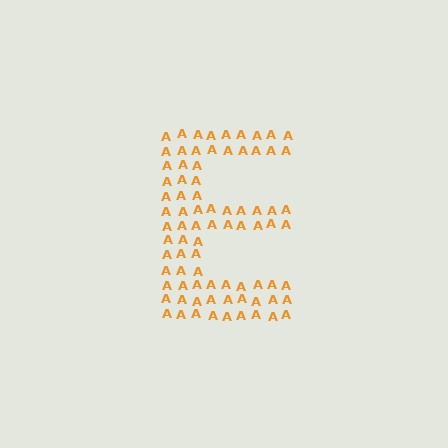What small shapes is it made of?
It is made of small letter A's.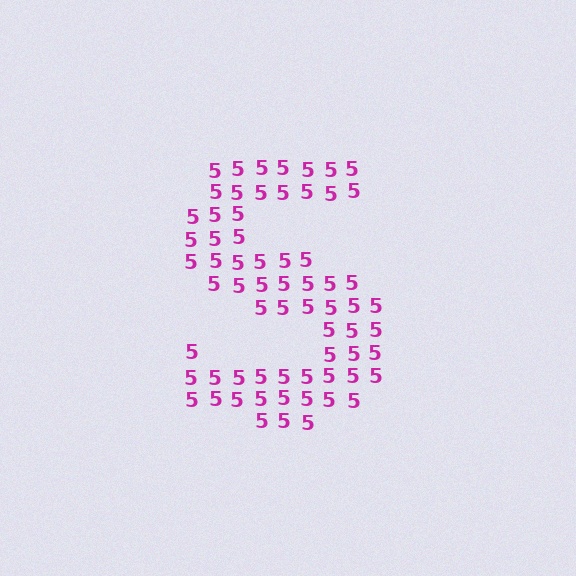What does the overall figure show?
The overall figure shows the letter S.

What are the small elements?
The small elements are digit 5's.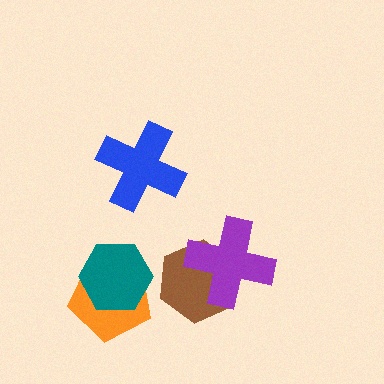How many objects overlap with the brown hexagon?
1 object overlaps with the brown hexagon.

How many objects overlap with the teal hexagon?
1 object overlaps with the teal hexagon.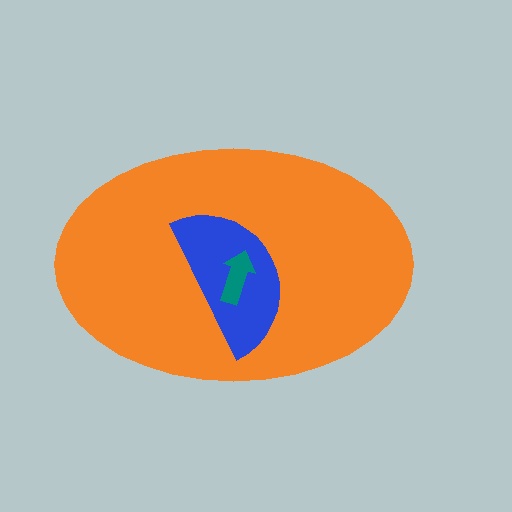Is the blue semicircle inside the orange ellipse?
Yes.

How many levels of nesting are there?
3.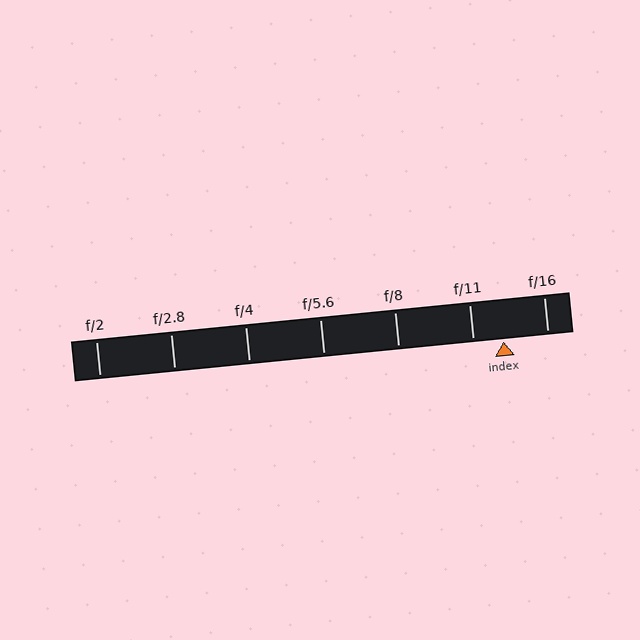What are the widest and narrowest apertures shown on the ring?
The widest aperture shown is f/2 and the narrowest is f/16.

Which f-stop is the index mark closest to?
The index mark is closest to f/11.